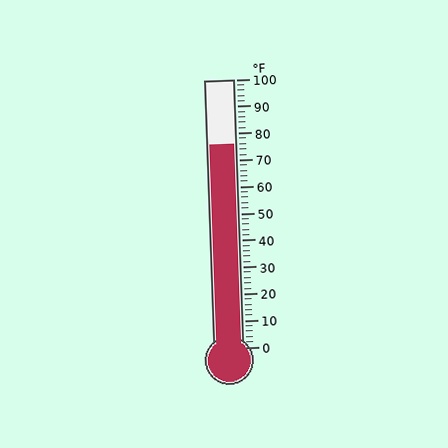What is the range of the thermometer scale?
The thermometer scale ranges from 0°F to 100°F.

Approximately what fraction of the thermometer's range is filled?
The thermometer is filled to approximately 75% of its range.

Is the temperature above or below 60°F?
The temperature is above 60°F.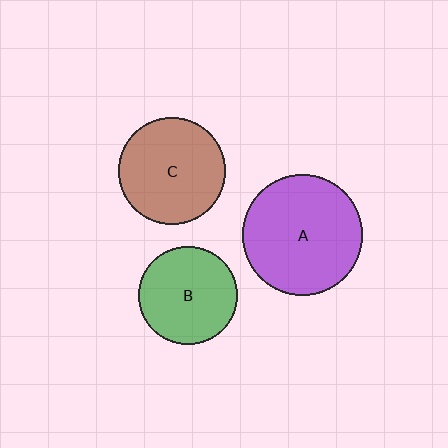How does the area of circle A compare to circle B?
Approximately 1.5 times.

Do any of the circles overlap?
No, none of the circles overlap.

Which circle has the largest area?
Circle A (purple).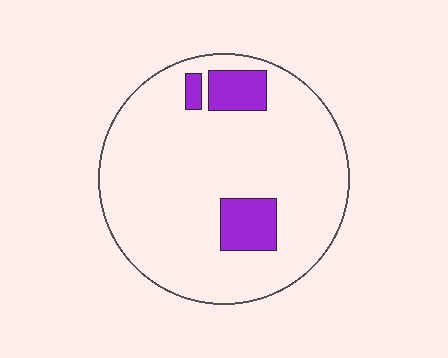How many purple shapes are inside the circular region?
3.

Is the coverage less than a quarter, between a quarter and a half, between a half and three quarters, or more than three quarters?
Less than a quarter.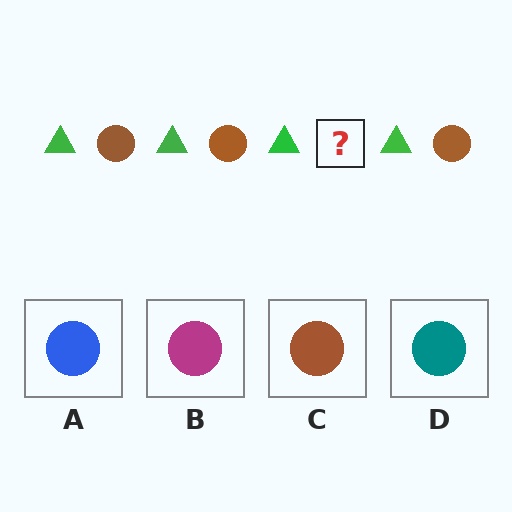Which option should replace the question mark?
Option C.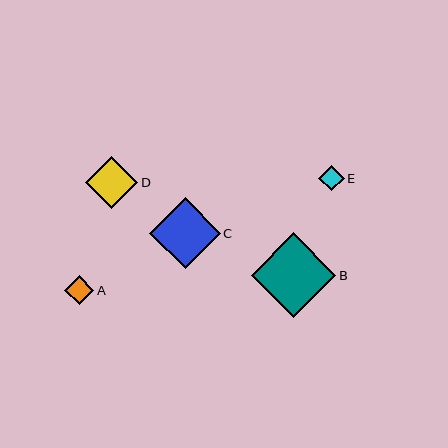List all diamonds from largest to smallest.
From largest to smallest: B, C, D, A, E.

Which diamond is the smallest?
Diamond E is the smallest with a size of approximately 25 pixels.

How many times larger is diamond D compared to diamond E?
Diamond D is approximately 2.0 times the size of diamond E.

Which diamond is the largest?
Diamond B is the largest with a size of approximately 85 pixels.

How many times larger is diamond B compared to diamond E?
Diamond B is approximately 3.3 times the size of diamond E.